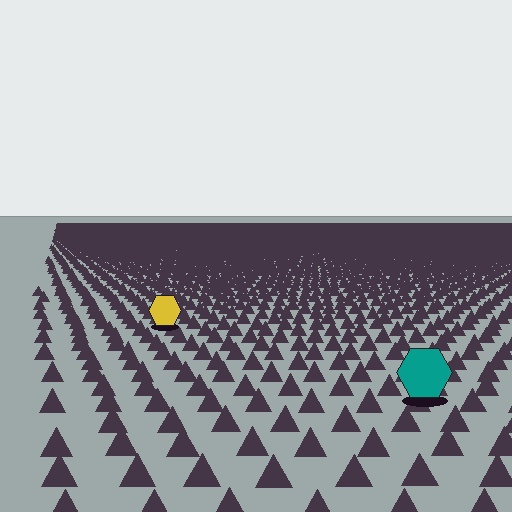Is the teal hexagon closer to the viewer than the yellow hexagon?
Yes. The teal hexagon is closer — you can tell from the texture gradient: the ground texture is coarser near it.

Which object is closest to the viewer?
The teal hexagon is closest. The texture marks near it are larger and more spread out.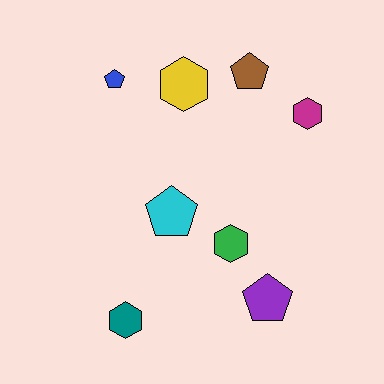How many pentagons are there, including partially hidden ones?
There are 4 pentagons.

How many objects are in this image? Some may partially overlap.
There are 8 objects.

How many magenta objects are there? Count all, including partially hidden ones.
There is 1 magenta object.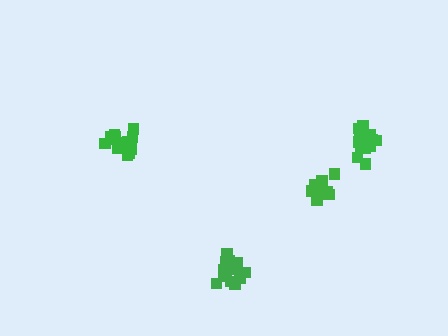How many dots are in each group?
Group 1: 15 dots, Group 2: 18 dots, Group 3: 14 dots, Group 4: 12 dots (59 total).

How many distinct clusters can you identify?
There are 4 distinct clusters.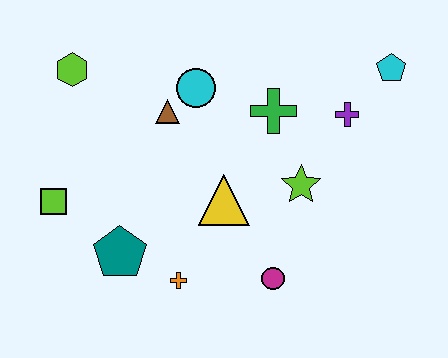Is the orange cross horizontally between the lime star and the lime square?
Yes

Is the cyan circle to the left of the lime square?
No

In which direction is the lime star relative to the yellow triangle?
The lime star is to the right of the yellow triangle.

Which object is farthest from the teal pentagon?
The cyan pentagon is farthest from the teal pentagon.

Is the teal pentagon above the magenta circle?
Yes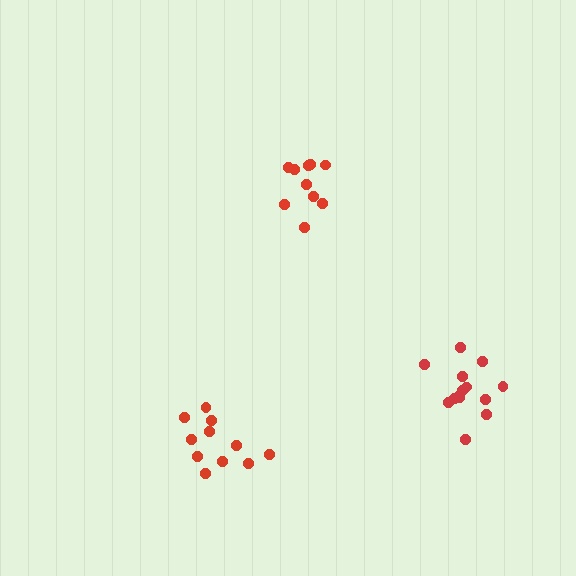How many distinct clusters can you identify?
There are 3 distinct clusters.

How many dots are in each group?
Group 1: 10 dots, Group 2: 14 dots, Group 3: 11 dots (35 total).